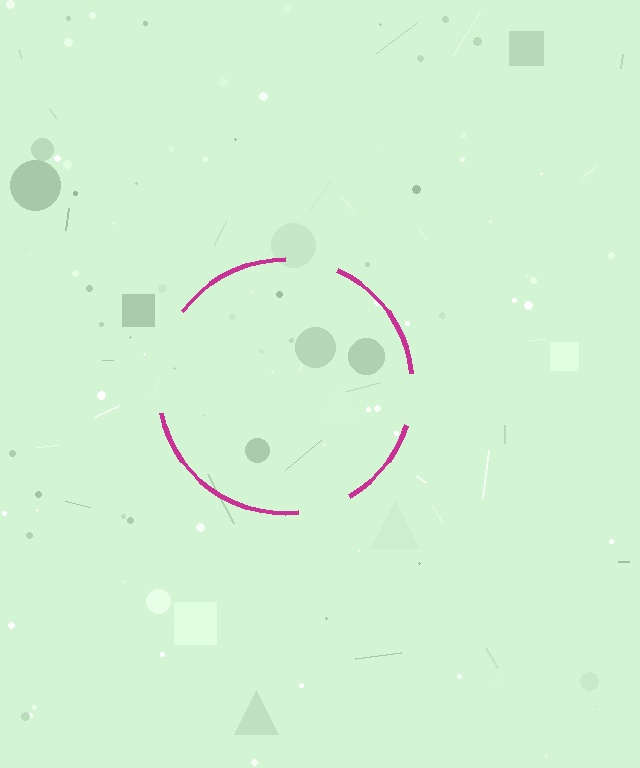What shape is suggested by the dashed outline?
The dashed outline suggests a circle.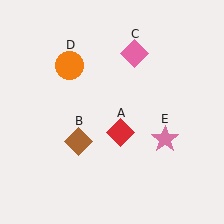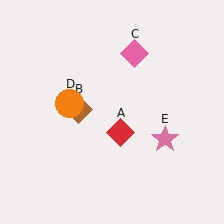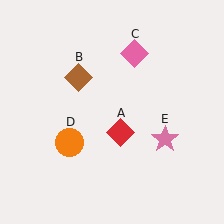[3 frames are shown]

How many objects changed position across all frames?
2 objects changed position: brown diamond (object B), orange circle (object D).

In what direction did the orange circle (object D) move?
The orange circle (object D) moved down.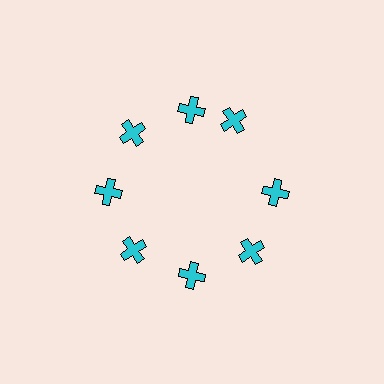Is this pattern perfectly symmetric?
No. The 8 cyan crosses are arranged in a ring, but one element near the 2 o'clock position is rotated out of alignment along the ring, breaking the 8-fold rotational symmetry.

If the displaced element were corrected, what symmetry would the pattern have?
It would have 8-fold rotational symmetry — the pattern would map onto itself every 45 degrees.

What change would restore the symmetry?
The symmetry would be restored by rotating it back into even spacing with its neighbors so that all 8 crosses sit at equal angles and equal distance from the center.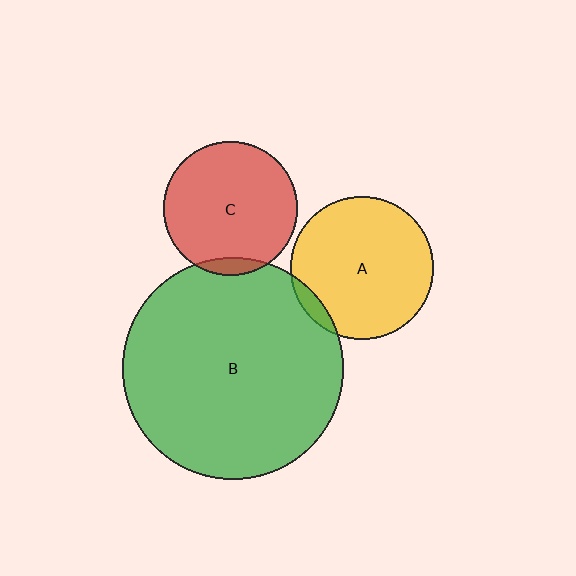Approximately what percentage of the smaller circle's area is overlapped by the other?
Approximately 5%.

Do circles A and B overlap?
Yes.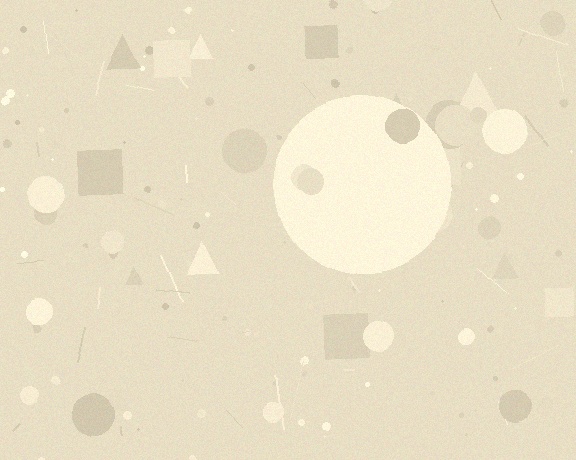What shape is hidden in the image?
A circle is hidden in the image.